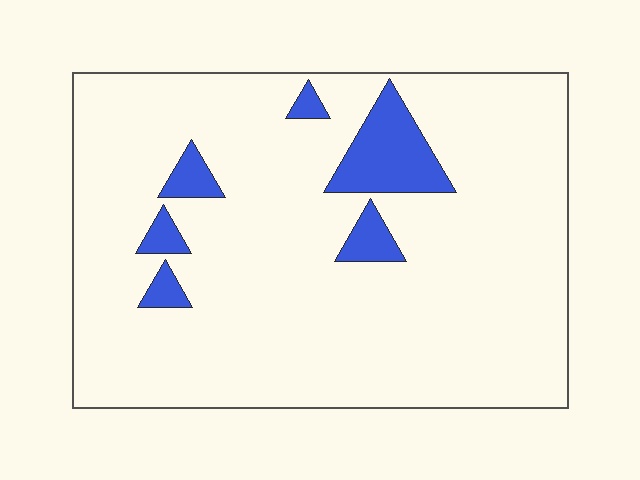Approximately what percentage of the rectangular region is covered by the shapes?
Approximately 10%.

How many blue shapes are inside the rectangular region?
6.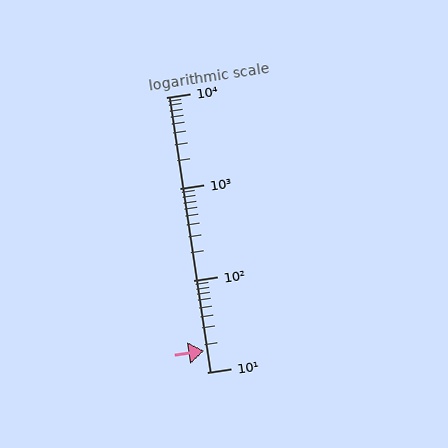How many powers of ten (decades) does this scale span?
The scale spans 3 decades, from 10 to 10000.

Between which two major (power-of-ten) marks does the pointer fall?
The pointer is between 10 and 100.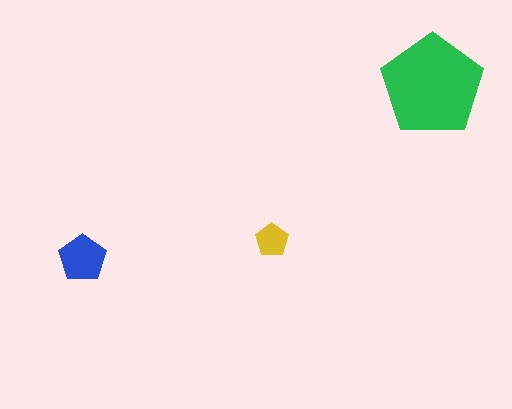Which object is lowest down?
The blue pentagon is bottommost.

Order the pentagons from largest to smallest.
the green one, the blue one, the yellow one.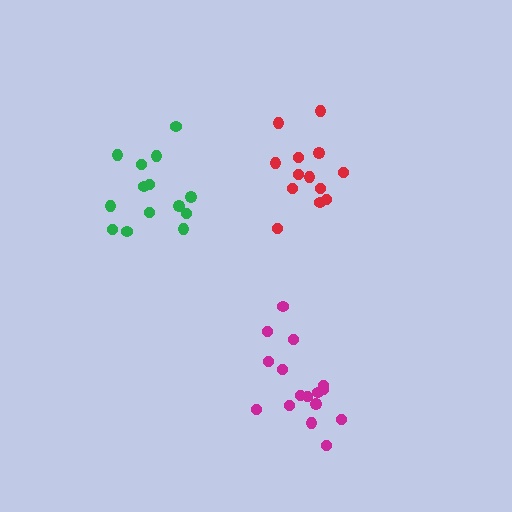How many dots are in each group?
Group 1: 16 dots, Group 2: 14 dots, Group 3: 13 dots (43 total).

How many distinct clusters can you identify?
There are 3 distinct clusters.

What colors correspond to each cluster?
The clusters are colored: magenta, green, red.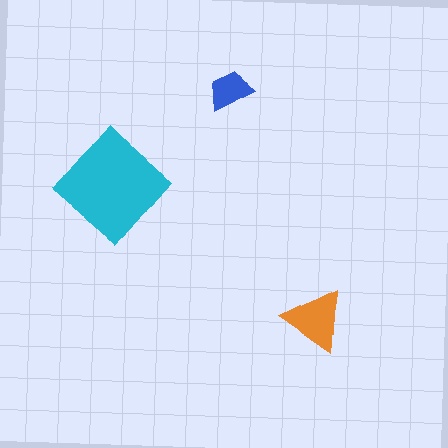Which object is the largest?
The cyan diamond.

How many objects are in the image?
There are 3 objects in the image.